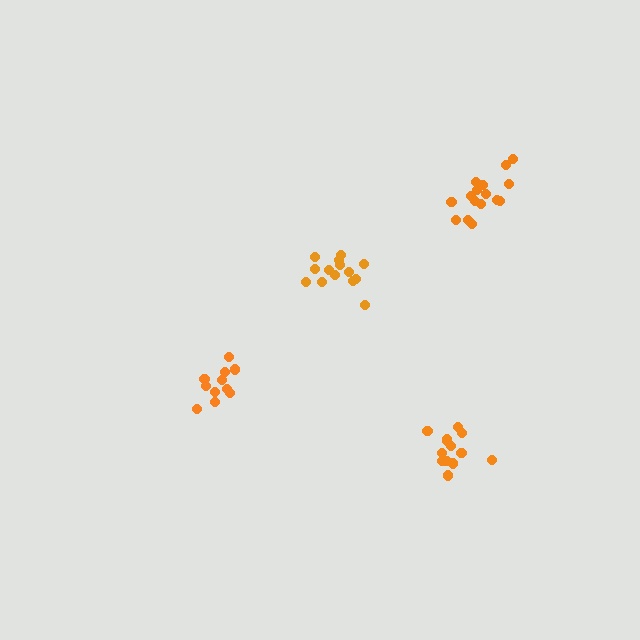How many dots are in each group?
Group 1: 16 dots, Group 2: 14 dots, Group 3: 15 dots, Group 4: 11 dots (56 total).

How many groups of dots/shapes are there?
There are 4 groups.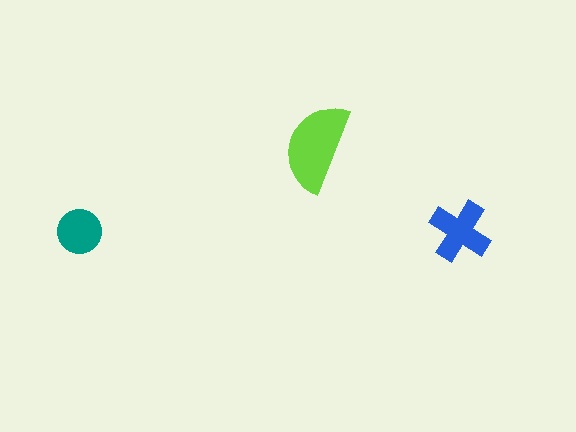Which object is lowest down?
The blue cross is bottommost.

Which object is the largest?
The lime semicircle.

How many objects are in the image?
There are 3 objects in the image.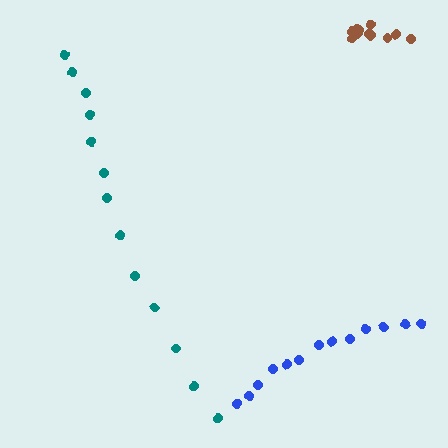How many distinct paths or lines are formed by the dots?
There are 3 distinct paths.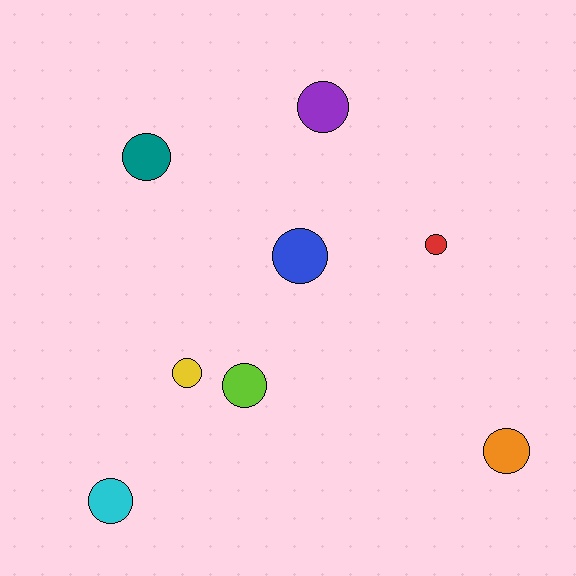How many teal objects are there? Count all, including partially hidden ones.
There is 1 teal object.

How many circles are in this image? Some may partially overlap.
There are 8 circles.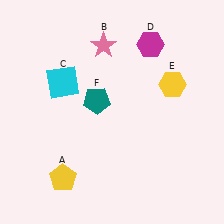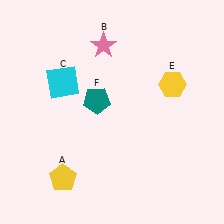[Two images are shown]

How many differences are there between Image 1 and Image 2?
There is 1 difference between the two images.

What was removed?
The magenta hexagon (D) was removed in Image 2.